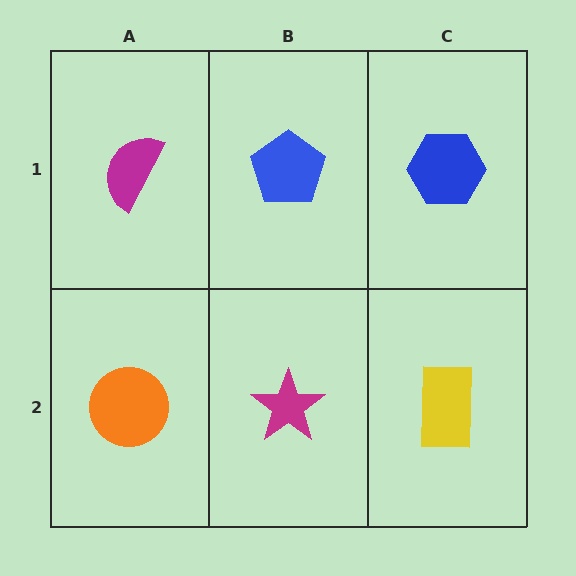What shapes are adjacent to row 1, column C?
A yellow rectangle (row 2, column C), a blue pentagon (row 1, column B).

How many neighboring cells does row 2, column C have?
2.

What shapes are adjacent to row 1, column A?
An orange circle (row 2, column A), a blue pentagon (row 1, column B).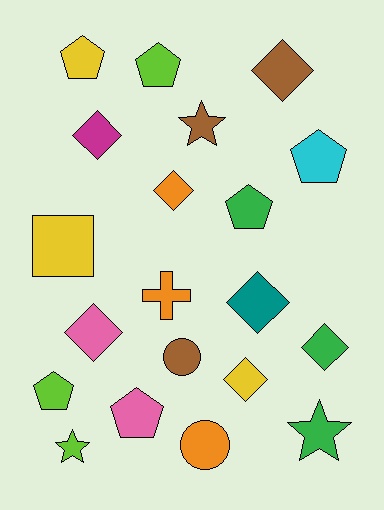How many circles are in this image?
There are 2 circles.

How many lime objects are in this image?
There are 3 lime objects.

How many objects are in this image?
There are 20 objects.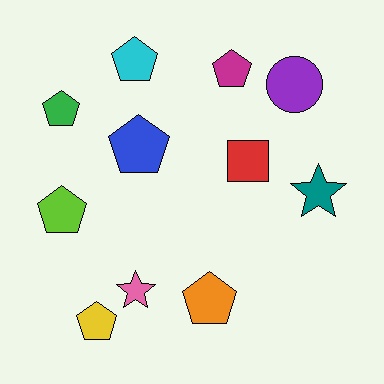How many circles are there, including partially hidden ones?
There is 1 circle.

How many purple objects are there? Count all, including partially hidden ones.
There is 1 purple object.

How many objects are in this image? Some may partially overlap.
There are 11 objects.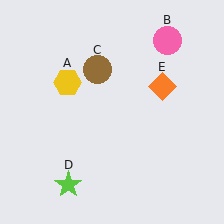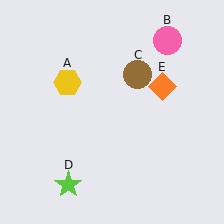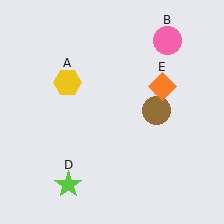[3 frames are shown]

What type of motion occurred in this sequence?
The brown circle (object C) rotated clockwise around the center of the scene.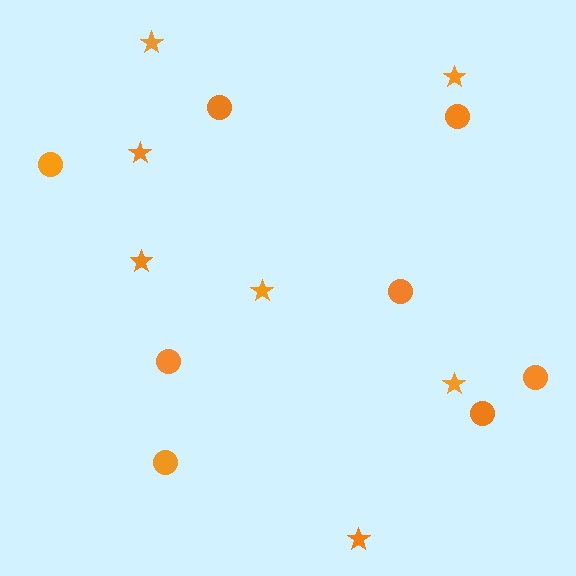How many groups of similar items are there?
There are 2 groups: one group of circles (8) and one group of stars (7).